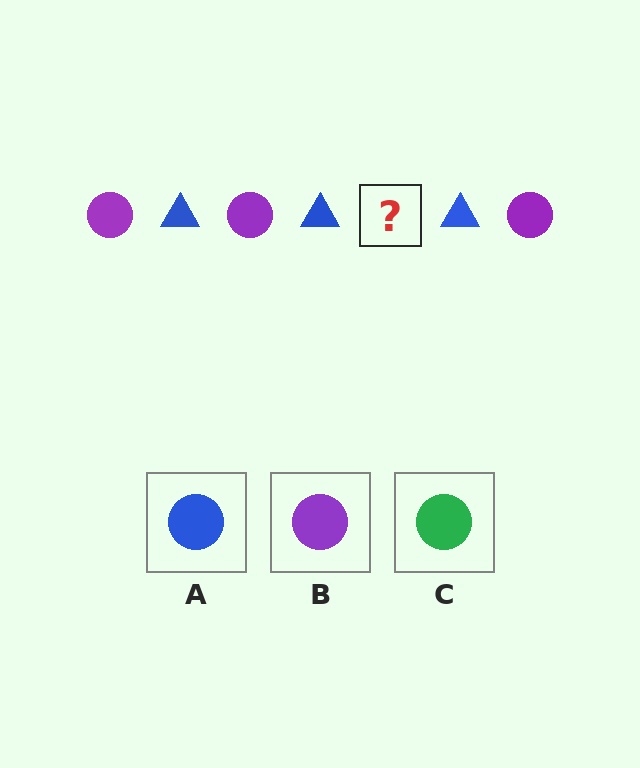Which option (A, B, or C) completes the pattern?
B.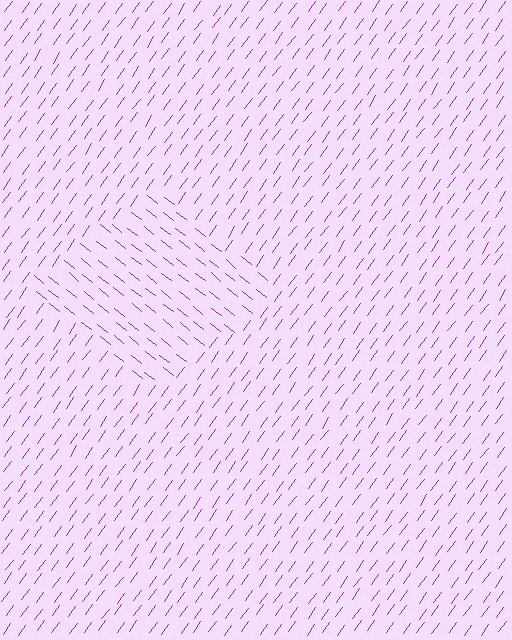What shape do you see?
I see a diamond.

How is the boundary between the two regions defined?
The boundary is defined purely by a change in line orientation (approximately 87 degrees difference). All lines are the same color and thickness.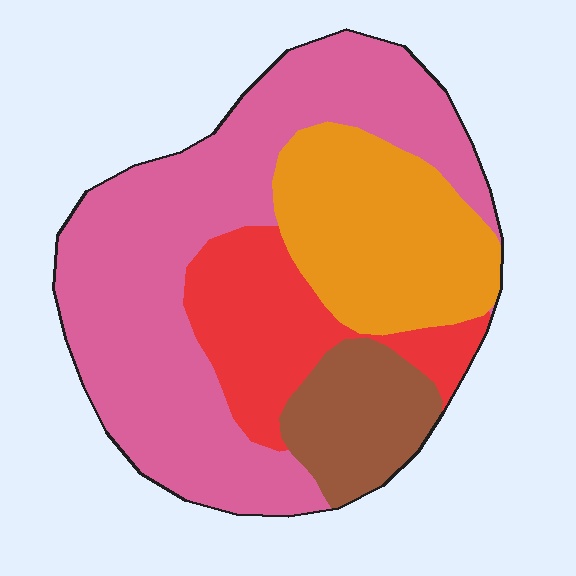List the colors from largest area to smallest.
From largest to smallest: pink, orange, red, brown.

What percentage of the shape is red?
Red covers 17% of the shape.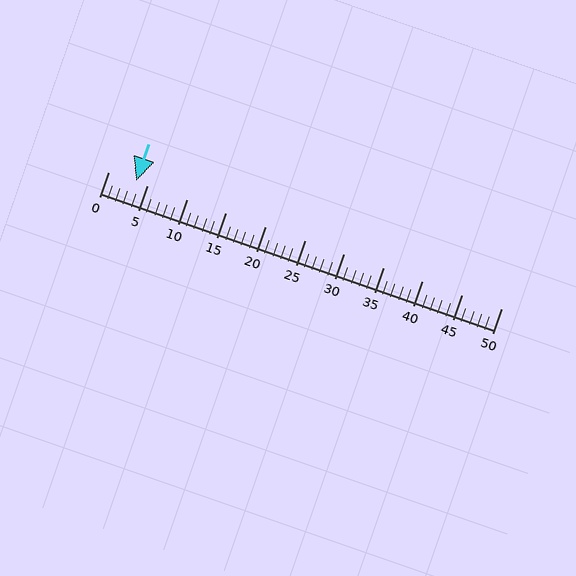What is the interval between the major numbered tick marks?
The major tick marks are spaced 5 units apart.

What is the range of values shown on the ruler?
The ruler shows values from 0 to 50.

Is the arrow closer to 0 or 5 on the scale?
The arrow is closer to 5.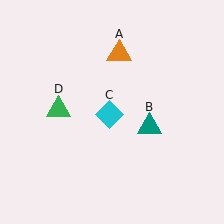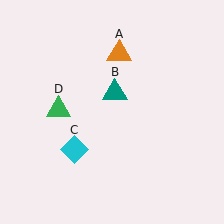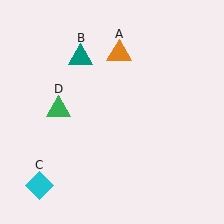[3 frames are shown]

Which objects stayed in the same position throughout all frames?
Orange triangle (object A) and green triangle (object D) remained stationary.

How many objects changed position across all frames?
2 objects changed position: teal triangle (object B), cyan diamond (object C).